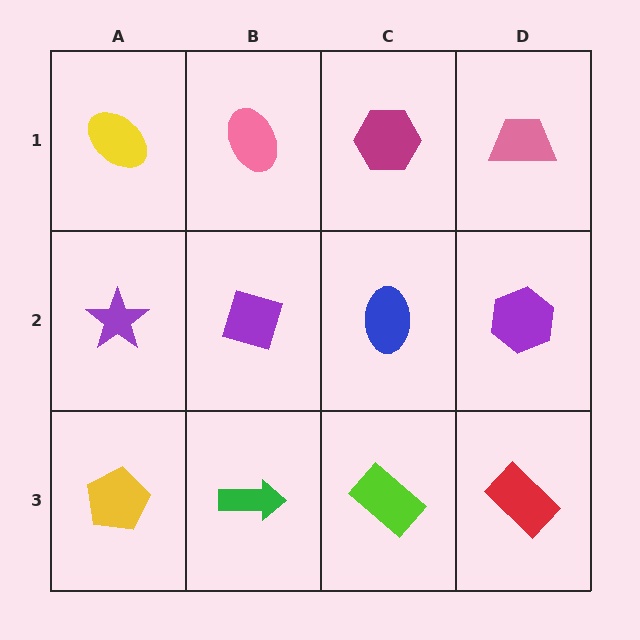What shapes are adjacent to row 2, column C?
A magenta hexagon (row 1, column C), a lime rectangle (row 3, column C), a purple diamond (row 2, column B), a purple hexagon (row 2, column D).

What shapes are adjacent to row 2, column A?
A yellow ellipse (row 1, column A), a yellow pentagon (row 3, column A), a purple diamond (row 2, column B).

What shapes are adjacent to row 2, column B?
A pink ellipse (row 1, column B), a green arrow (row 3, column B), a purple star (row 2, column A), a blue ellipse (row 2, column C).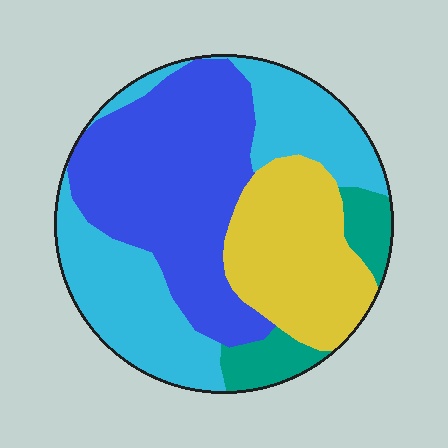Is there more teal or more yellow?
Yellow.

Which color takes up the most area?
Blue, at roughly 35%.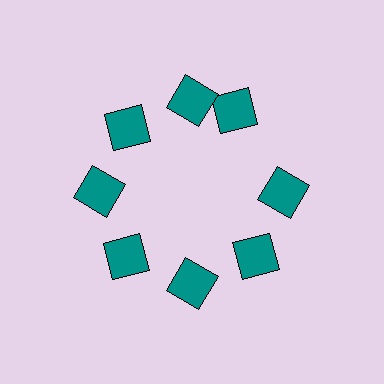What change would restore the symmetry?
The symmetry would be restored by rotating it back into even spacing with its neighbors so that all 8 squares sit at equal angles and equal distance from the center.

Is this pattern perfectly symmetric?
No. The 8 teal squares are arranged in a ring, but one element near the 2 o'clock position is rotated out of alignment along the ring, breaking the 8-fold rotational symmetry.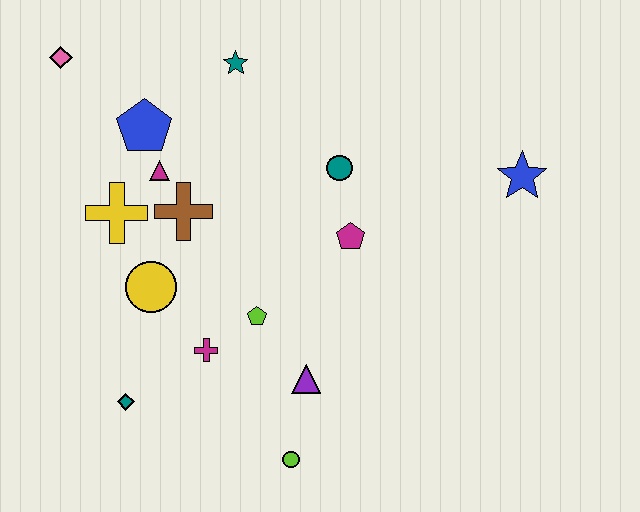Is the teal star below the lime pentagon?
No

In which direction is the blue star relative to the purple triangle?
The blue star is to the right of the purple triangle.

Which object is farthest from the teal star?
The lime circle is farthest from the teal star.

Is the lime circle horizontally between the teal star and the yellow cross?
No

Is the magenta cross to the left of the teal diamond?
No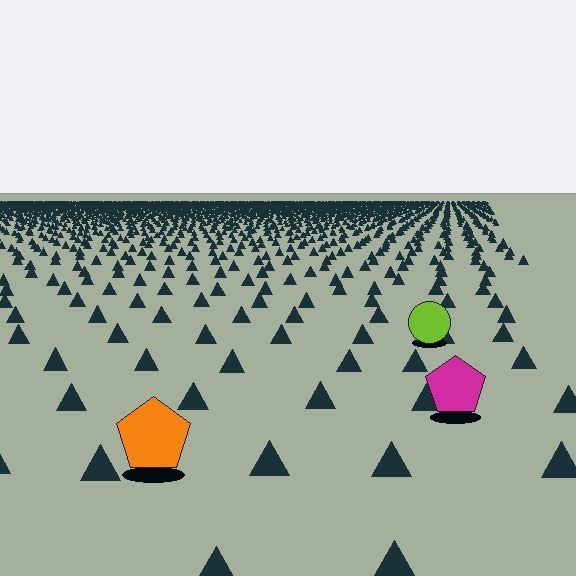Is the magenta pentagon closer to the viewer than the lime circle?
Yes. The magenta pentagon is closer — you can tell from the texture gradient: the ground texture is coarser near it.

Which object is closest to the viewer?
The orange pentagon is closest. The texture marks near it are larger and more spread out.